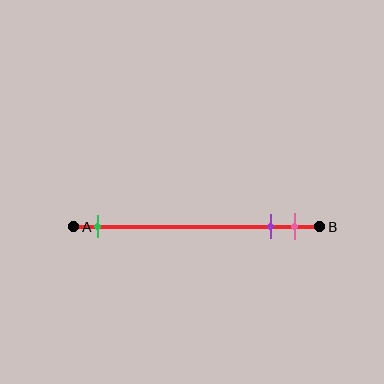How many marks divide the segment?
There are 3 marks dividing the segment.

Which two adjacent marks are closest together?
The purple and pink marks are the closest adjacent pair.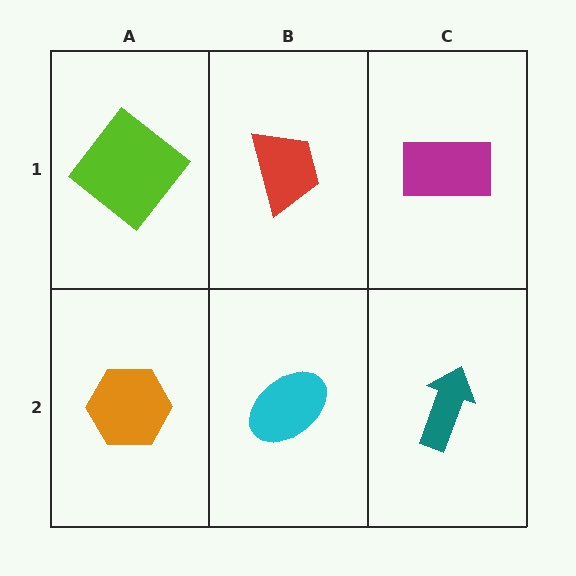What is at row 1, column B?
A red trapezoid.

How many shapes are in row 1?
3 shapes.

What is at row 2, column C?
A teal arrow.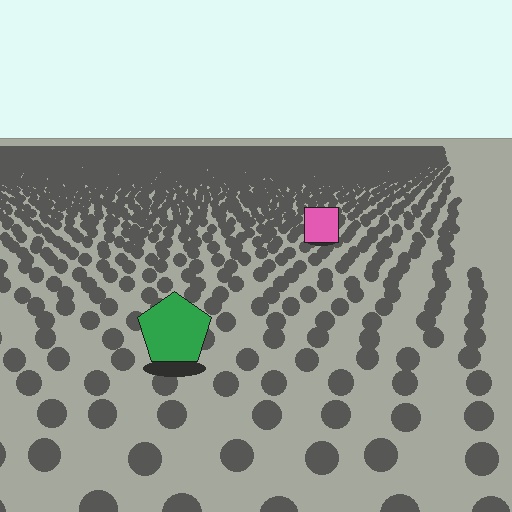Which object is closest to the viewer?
The green pentagon is closest. The texture marks near it are larger and more spread out.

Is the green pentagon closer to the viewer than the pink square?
Yes. The green pentagon is closer — you can tell from the texture gradient: the ground texture is coarser near it.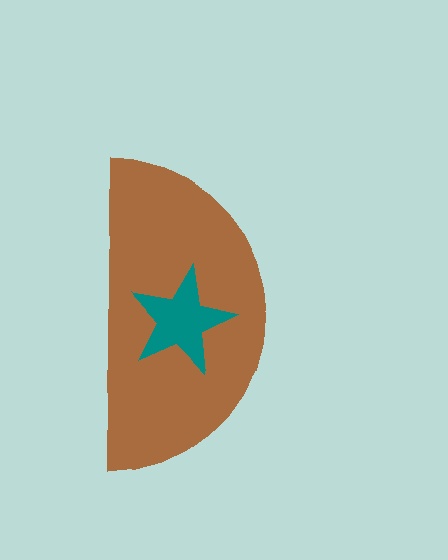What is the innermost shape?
The teal star.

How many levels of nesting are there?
2.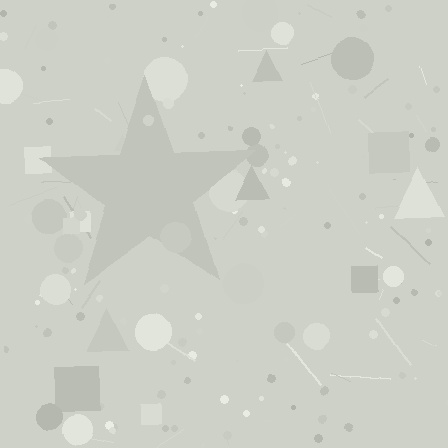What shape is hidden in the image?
A star is hidden in the image.